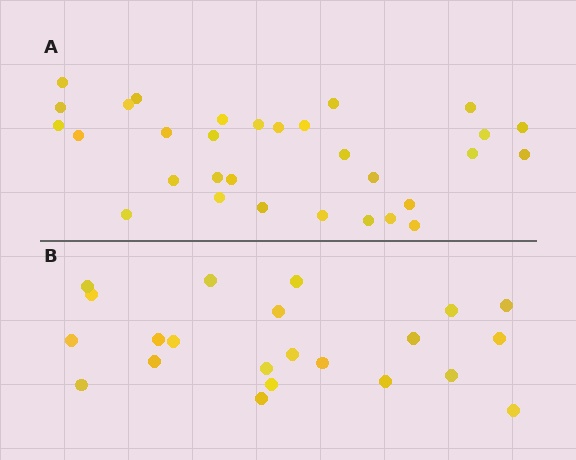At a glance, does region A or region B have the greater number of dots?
Region A (the top region) has more dots.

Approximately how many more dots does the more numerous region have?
Region A has roughly 8 or so more dots than region B.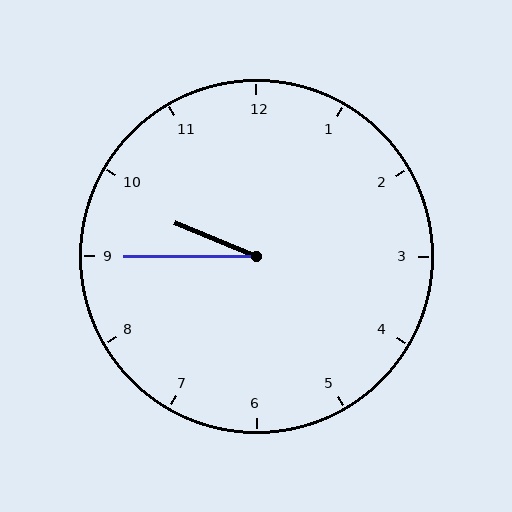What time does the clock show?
9:45.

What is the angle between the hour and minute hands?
Approximately 22 degrees.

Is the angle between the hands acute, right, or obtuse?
It is acute.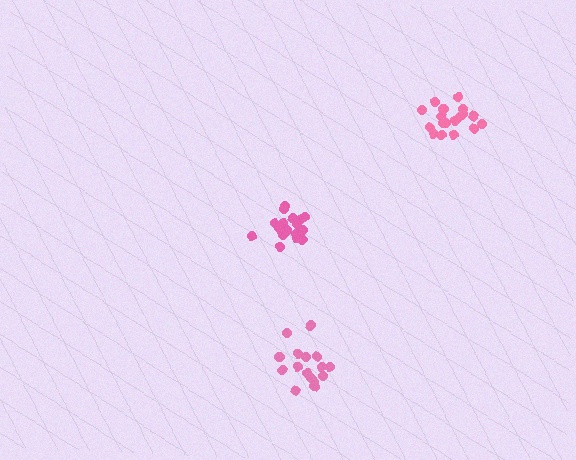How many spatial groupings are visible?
There are 3 spatial groupings.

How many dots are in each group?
Group 1: 16 dots, Group 2: 18 dots, Group 3: 19 dots (53 total).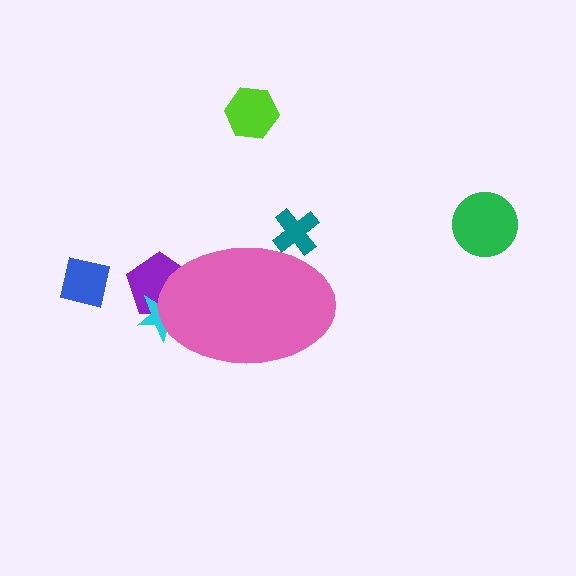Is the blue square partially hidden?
No, the blue square is fully visible.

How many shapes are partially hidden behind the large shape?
3 shapes are partially hidden.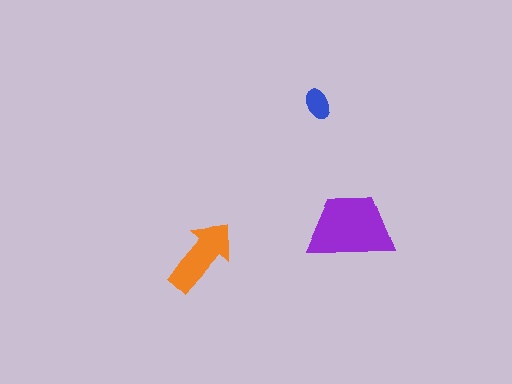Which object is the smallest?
The blue ellipse.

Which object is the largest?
The purple trapezoid.